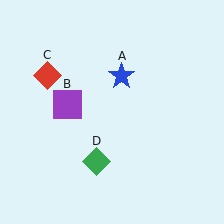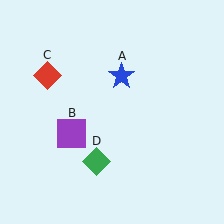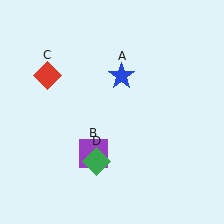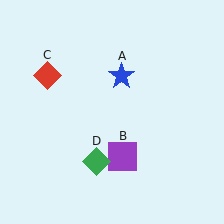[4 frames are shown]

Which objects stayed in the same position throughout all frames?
Blue star (object A) and red diamond (object C) and green diamond (object D) remained stationary.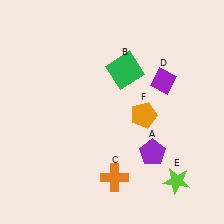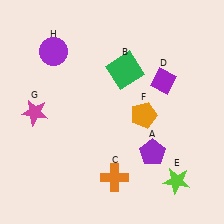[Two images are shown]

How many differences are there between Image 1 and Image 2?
There are 2 differences between the two images.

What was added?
A magenta star (G), a purple circle (H) were added in Image 2.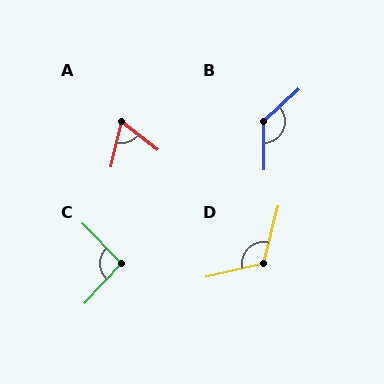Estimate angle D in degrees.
Approximately 118 degrees.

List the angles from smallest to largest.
A (65°), C (93°), D (118°), B (131°).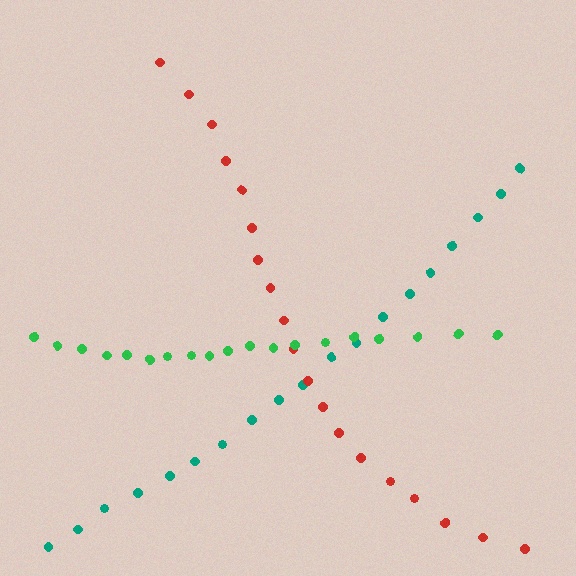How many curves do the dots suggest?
There are 3 distinct paths.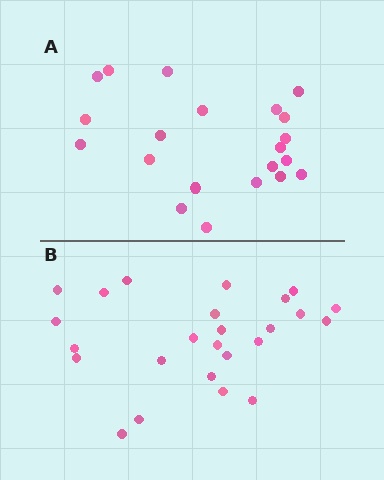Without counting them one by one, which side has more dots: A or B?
Region B (the bottom region) has more dots.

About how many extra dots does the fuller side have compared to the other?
Region B has about 4 more dots than region A.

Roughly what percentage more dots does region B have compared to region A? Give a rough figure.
About 20% more.